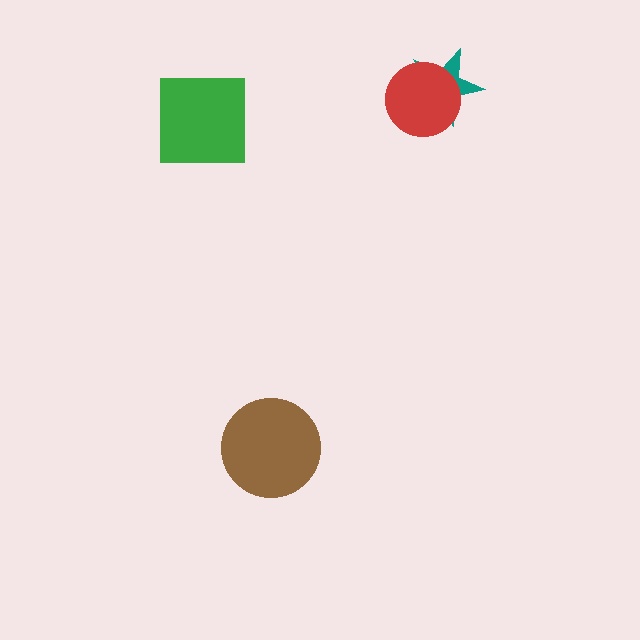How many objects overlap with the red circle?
1 object overlaps with the red circle.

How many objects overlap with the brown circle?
0 objects overlap with the brown circle.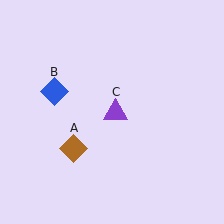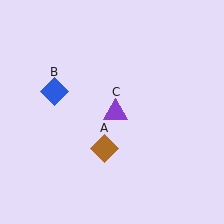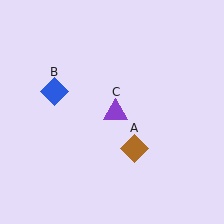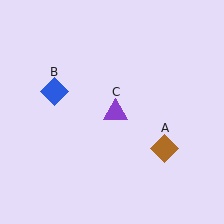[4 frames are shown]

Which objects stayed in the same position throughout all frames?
Blue diamond (object B) and purple triangle (object C) remained stationary.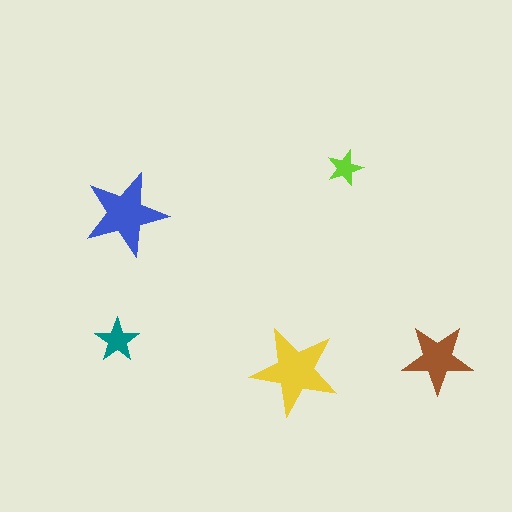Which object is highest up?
The lime star is topmost.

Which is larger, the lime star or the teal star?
The teal one.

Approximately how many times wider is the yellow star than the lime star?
About 2.5 times wider.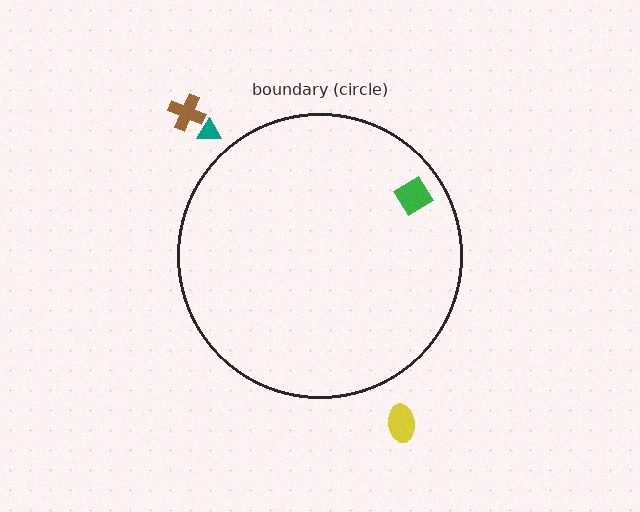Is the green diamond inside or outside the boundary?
Inside.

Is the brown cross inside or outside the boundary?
Outside.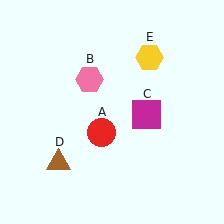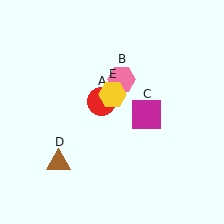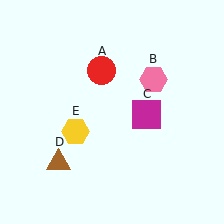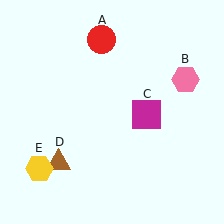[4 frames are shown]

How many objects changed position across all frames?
3 objects changed position: red circle (object A), pink hexagon (object B), yellow hexagon (object E).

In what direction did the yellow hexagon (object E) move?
The yellow hexagon (object E) moved down and to the left.